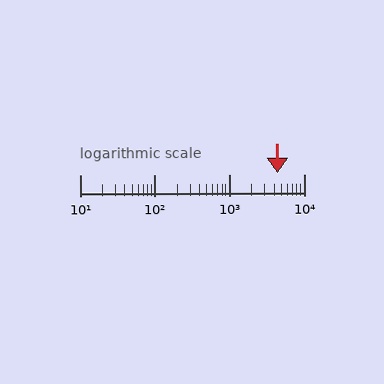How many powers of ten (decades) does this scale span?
The scale spans 3 decades, from 10 to 10000.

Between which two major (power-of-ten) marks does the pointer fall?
The pointer is between 1000 and 10000.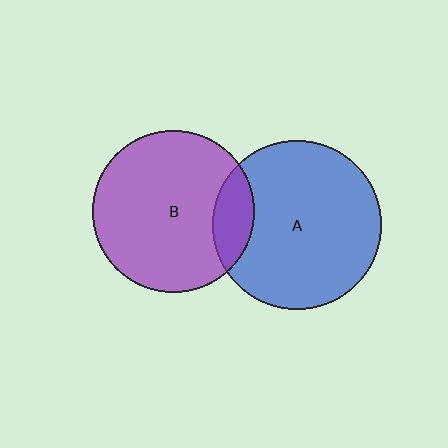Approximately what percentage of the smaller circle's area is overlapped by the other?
Approximately 15%.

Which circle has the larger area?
Circle A (blue).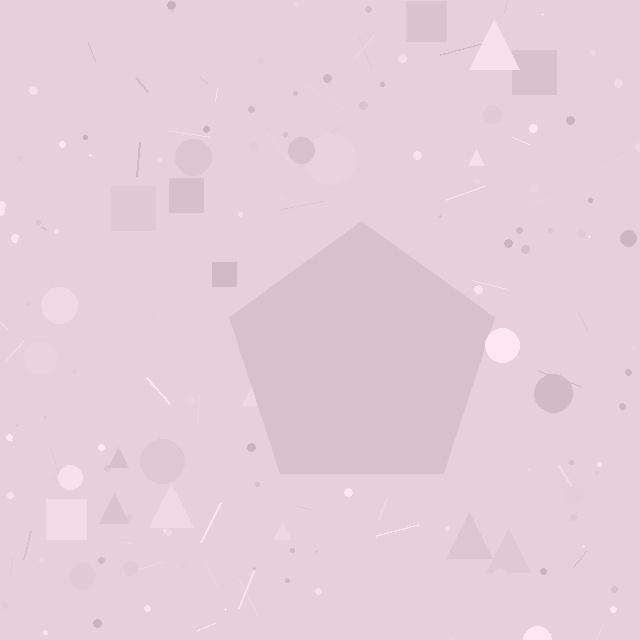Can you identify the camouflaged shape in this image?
The camouflaged shape is a pentagon.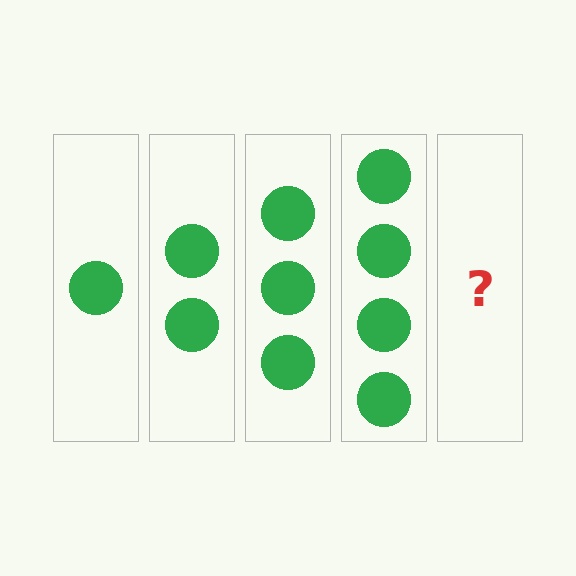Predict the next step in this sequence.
The next step is 5 circles.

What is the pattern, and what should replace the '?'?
The pattern is that each step adds one more circle. The '?' should be 5 circles.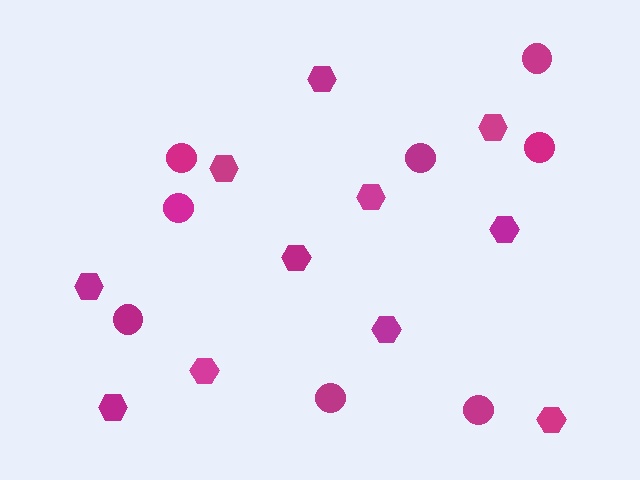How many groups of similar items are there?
There are 2 groups: one group of circles (8) and one group of hexagons (11).